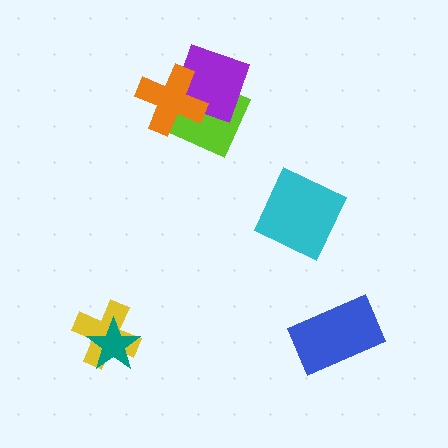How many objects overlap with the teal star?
1 object overlaps with the teal star.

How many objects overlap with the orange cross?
2 objects overlap with the orange cross.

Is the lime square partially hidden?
Yes, it is partially covered by another shape.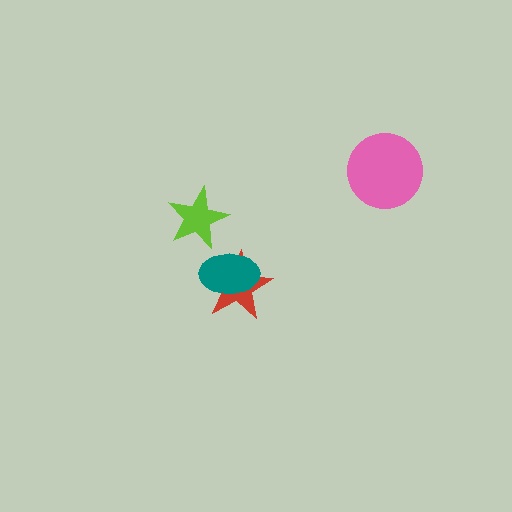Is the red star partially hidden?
Yes, it is partially covered by another shape.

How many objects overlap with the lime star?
0 objects overlap with the lime star.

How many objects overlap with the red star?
1 object overlaps with the red star.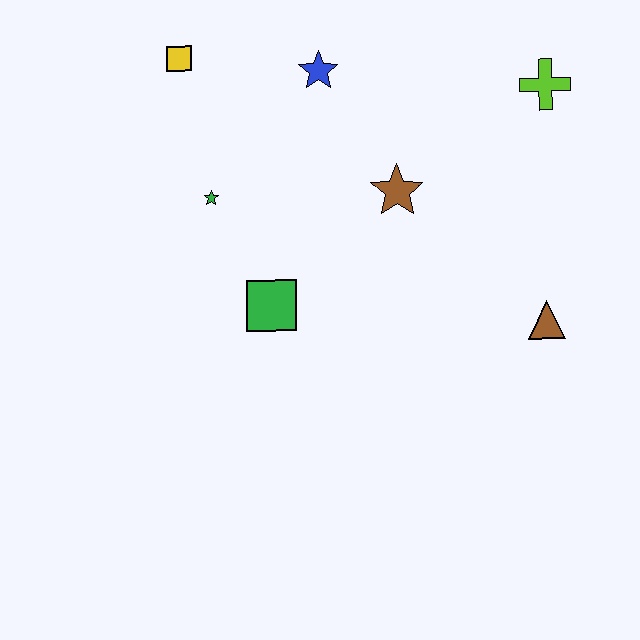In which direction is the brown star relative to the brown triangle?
The brown star is to the left of the brown triangle.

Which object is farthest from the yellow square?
The brown triangle is farthest from the yellow square.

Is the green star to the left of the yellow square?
No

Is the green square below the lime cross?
Yes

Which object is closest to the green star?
The green square is closest to the green star.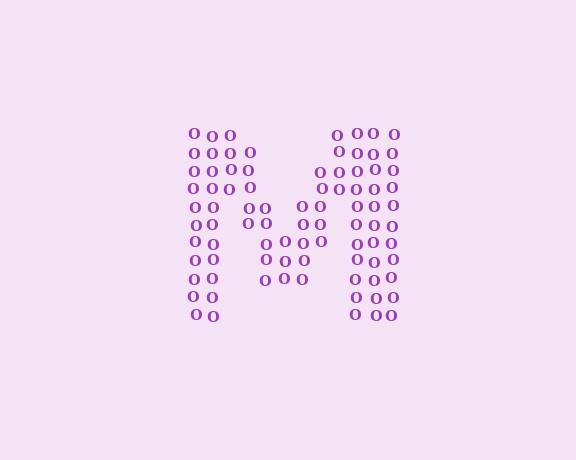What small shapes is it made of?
It is made of small letter O's.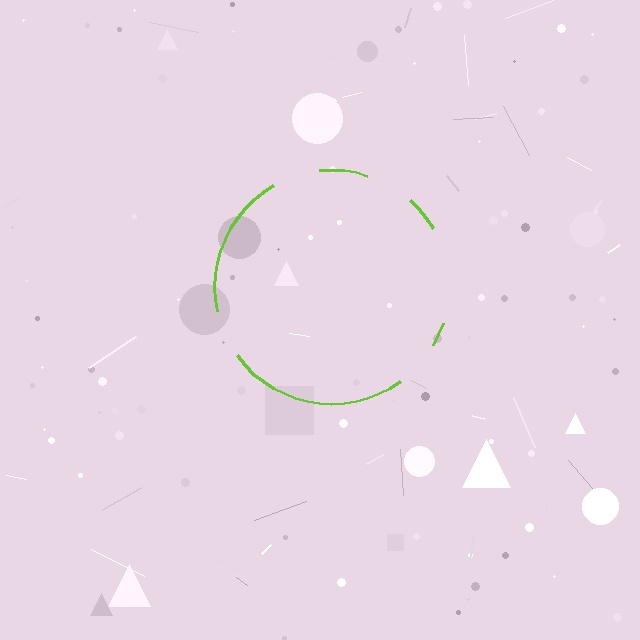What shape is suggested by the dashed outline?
The dashed outline suggests a circle.